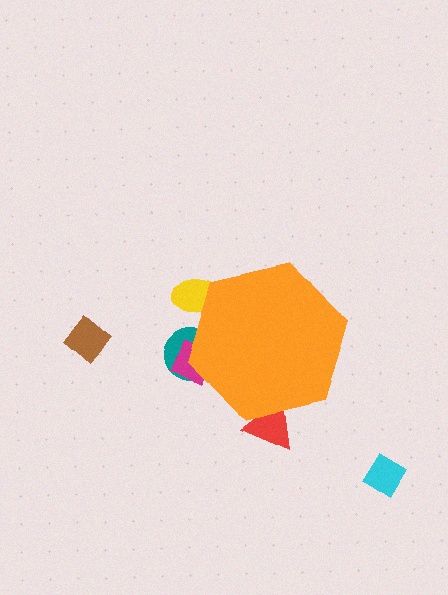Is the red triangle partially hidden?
Yes, the red triangle is partially hidden behind the orange hexagon.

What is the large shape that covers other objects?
An orange hexagon.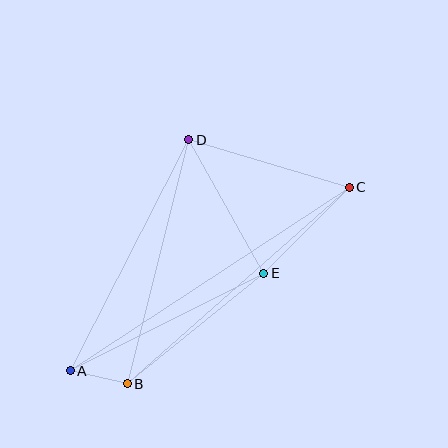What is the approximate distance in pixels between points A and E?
The distance between A and E is approximately 216 pixels.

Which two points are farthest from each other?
Points A and C are farthest from each other.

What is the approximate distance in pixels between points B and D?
The distance between B and D is approximately 252 pixels.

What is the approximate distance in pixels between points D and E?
The distance between D and E is approximately 153 pixels.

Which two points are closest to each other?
Points A and B are closest to each other.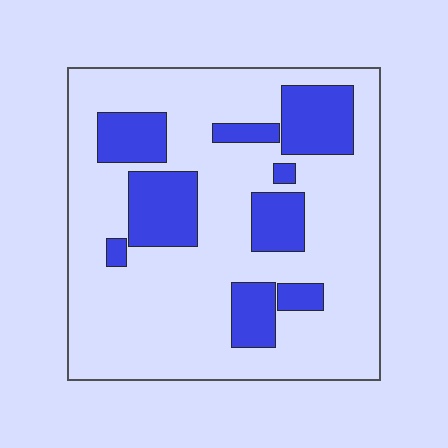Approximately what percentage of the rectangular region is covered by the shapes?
Approximately 25%.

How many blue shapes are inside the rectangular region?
9.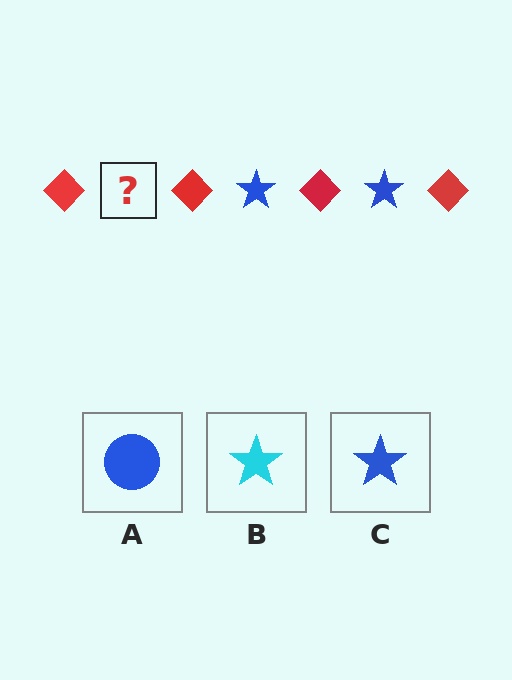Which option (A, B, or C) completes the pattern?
C.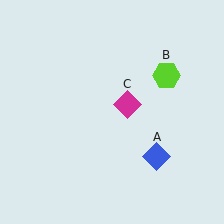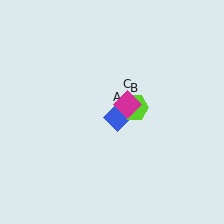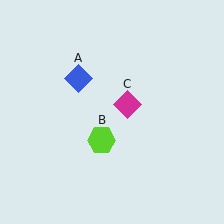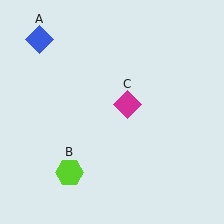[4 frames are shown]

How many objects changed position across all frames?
2 objects changed position: blue diamond (object A), lime hexagon (object B).